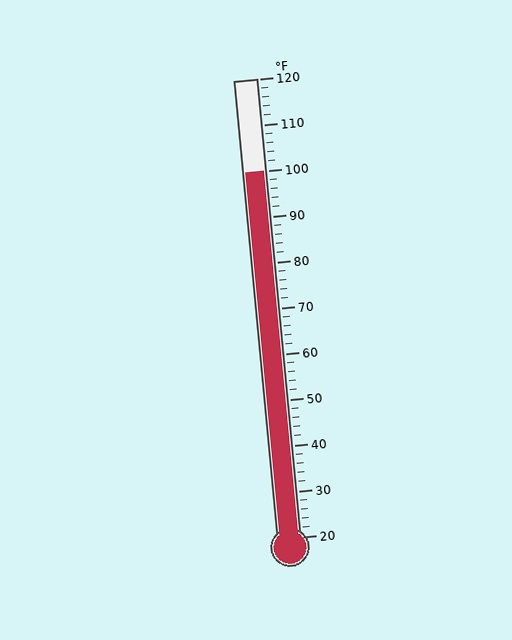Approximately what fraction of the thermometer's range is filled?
The thermometer is filled to approximately 80% of its range.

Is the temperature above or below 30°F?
The temperature is above 30°F.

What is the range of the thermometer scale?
The thermometer scale ranges from 20°F to 120°F.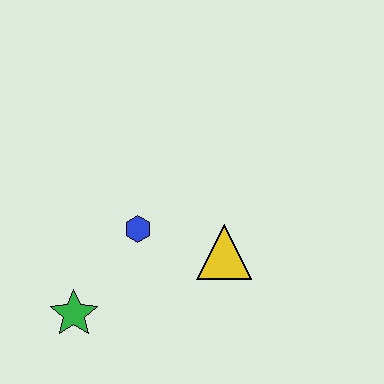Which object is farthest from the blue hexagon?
The green star is farthest from the blue hexagon.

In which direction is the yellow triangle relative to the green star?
The yellow triangle is to the right of the green star.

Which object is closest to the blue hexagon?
The yellow triangle is closest to the blue hexagon.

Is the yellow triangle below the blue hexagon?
Yes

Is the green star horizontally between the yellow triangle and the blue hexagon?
No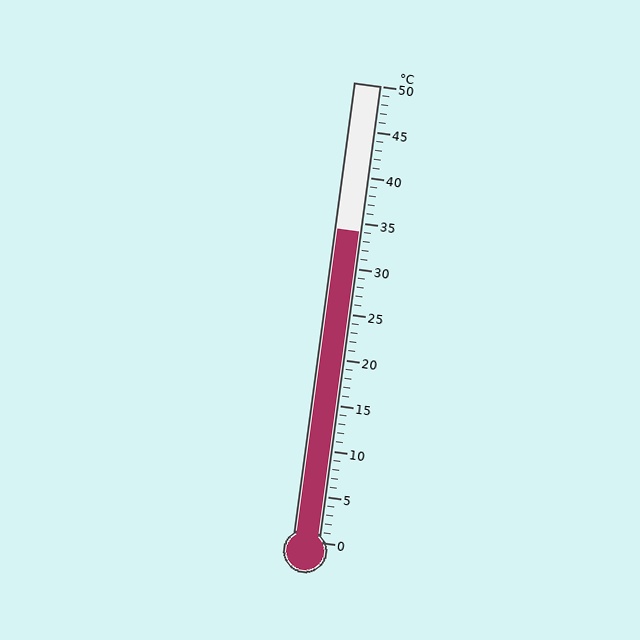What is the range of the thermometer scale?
The thermometer scale ranges from 0°C to 50°C.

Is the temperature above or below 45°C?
The temperature is below 45°C.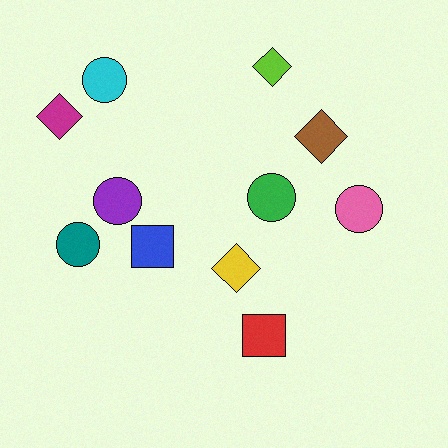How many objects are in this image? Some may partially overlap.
There are 11 objects.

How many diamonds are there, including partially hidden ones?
There are 4 diamonds.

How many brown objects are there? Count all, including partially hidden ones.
There is 1 brown object.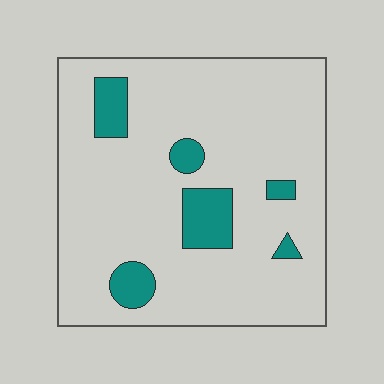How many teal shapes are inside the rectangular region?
6.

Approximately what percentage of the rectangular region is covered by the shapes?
Approximately 10%.